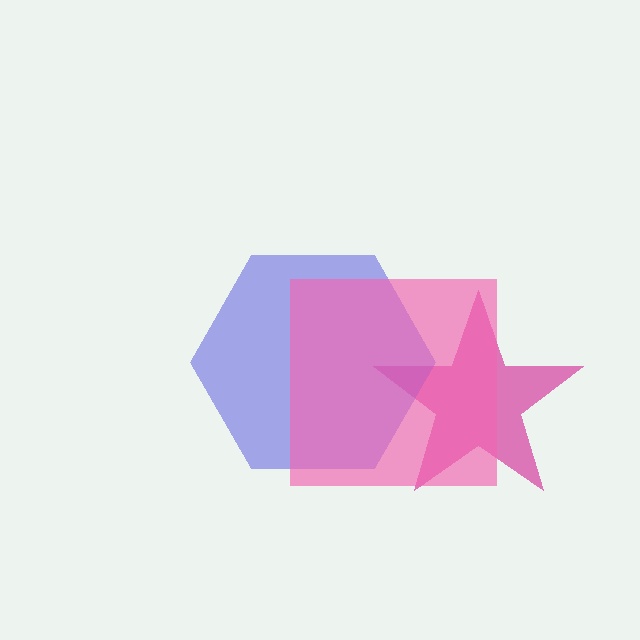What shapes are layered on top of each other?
The layered shapes are: a magenta star, a blue hexagon, a pink square.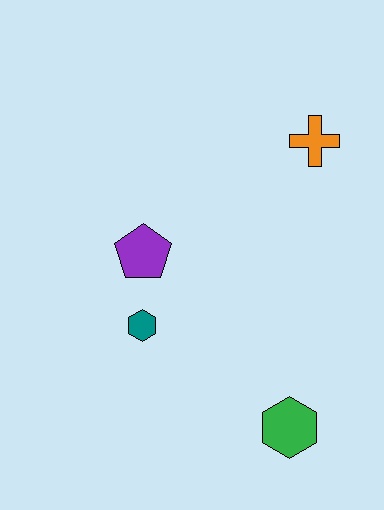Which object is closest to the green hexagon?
The teal hexagon is closest to the green hexagon.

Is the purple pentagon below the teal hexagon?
No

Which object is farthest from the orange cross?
The green hexagon is farthest from the orange cross.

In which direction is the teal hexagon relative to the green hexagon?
The teal hexagon is to the left of the green hexagon.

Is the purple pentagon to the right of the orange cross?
No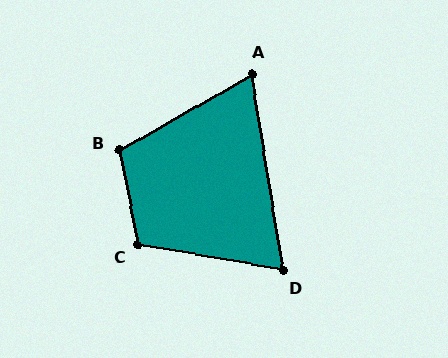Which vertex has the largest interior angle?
C, at approximately 111 degrees.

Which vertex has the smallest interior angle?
A, at approximately 69 degrees.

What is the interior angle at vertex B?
Approximately 109 degrees (obtuse).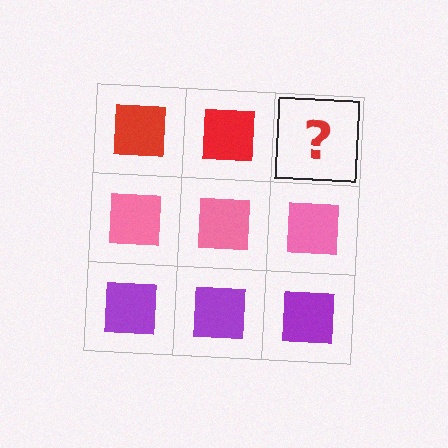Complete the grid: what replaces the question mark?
The question mark should be replaced with a red square.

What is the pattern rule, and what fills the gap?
The rule is that each row has a consistent color. The gap should be filled with a red square.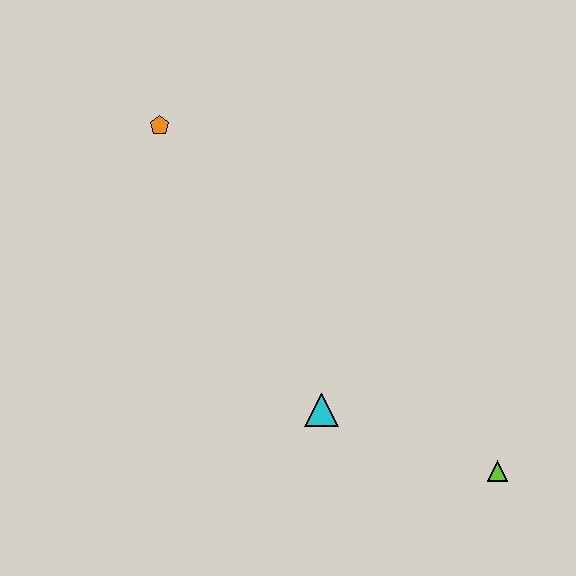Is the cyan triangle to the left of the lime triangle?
Yes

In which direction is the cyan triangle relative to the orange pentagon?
The cyan triangle is below the orange pentagon.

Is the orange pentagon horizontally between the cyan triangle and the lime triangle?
No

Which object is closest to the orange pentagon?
The cyan triangle is closest to the orange pentagon.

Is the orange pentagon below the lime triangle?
No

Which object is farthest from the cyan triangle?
The orange pentagon is farthest from the cyan triangle.